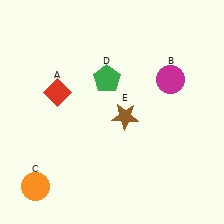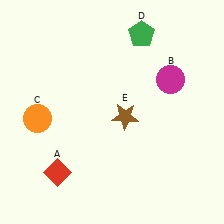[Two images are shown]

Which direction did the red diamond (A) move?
The red diamond (A) moved down.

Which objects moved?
The objects that moved are: the red diamond (A), the orange circle (C), the green pentagon (D).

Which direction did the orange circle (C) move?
The orange circle (C) moved up.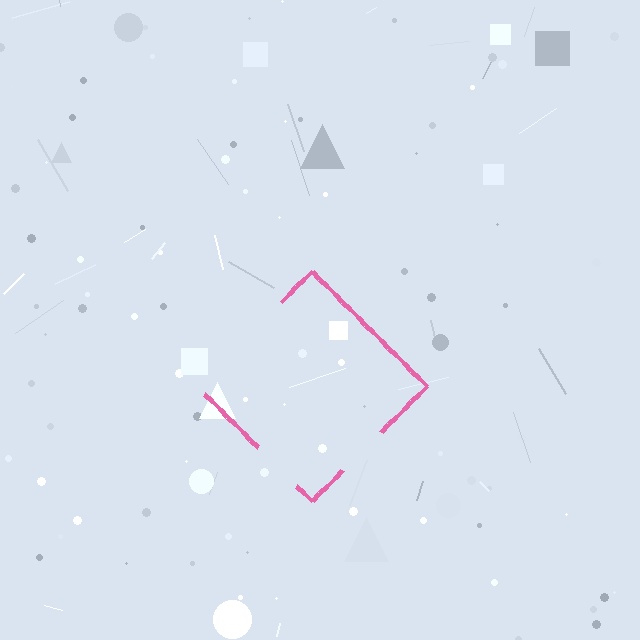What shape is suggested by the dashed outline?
The dashed outline suggests a diamond.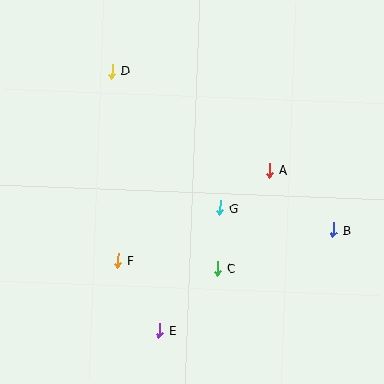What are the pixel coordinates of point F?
Point F is at (118, 261).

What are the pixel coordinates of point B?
Point B is at (334, 230).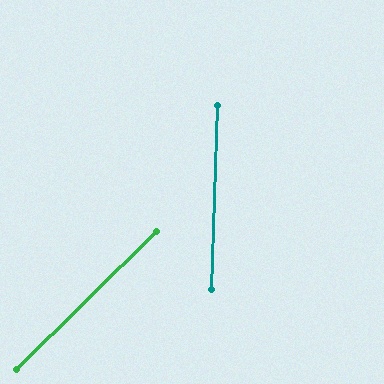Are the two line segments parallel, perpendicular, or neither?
Neither parallel nor perpendicular — they differ by about 44°.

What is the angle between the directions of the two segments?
Approximately 44 degrees.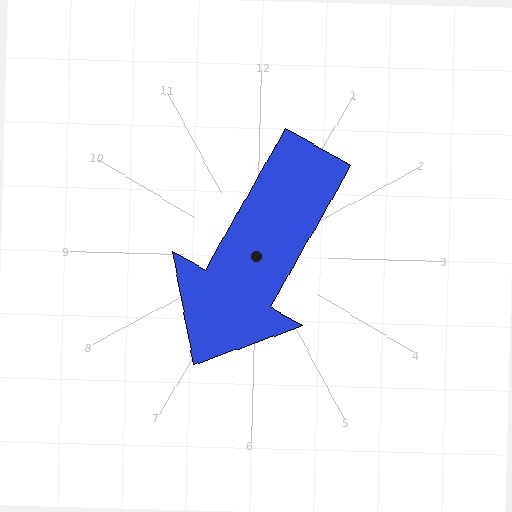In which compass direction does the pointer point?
Southwest.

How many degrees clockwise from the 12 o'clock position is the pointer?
Approximately 209 degrees.